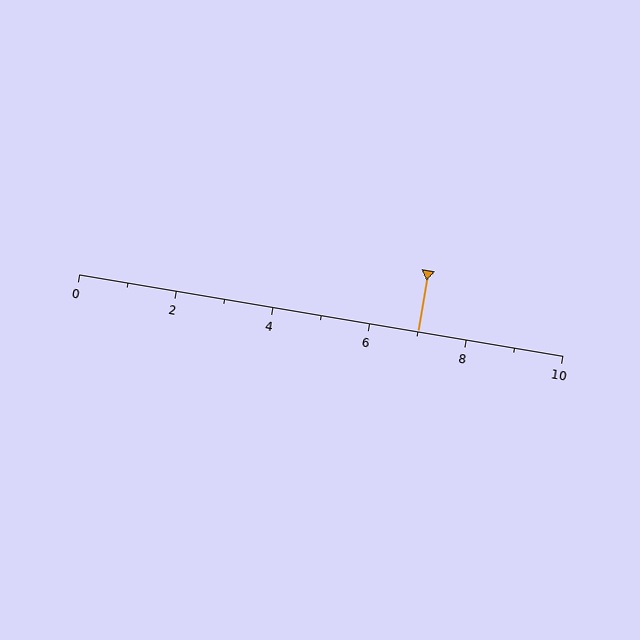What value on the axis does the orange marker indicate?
The marker indicates approximately 7.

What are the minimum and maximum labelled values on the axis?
The axis runs from 0 to 10.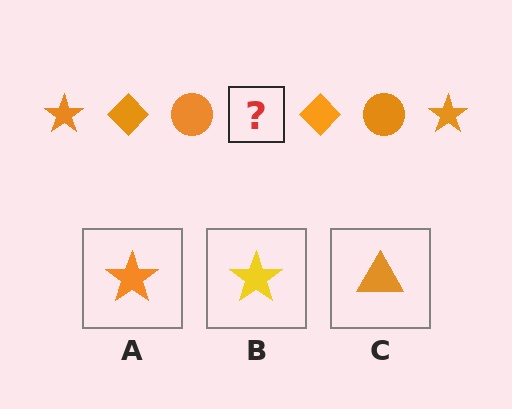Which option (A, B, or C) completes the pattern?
A.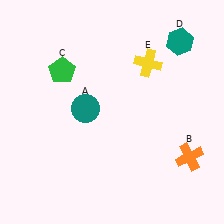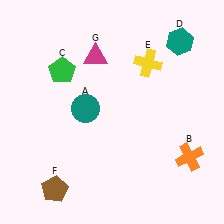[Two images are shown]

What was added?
A brown pentagon (F), a magenta triangle (G) were added in Image 2.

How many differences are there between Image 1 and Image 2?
There are 2 differences between the two images.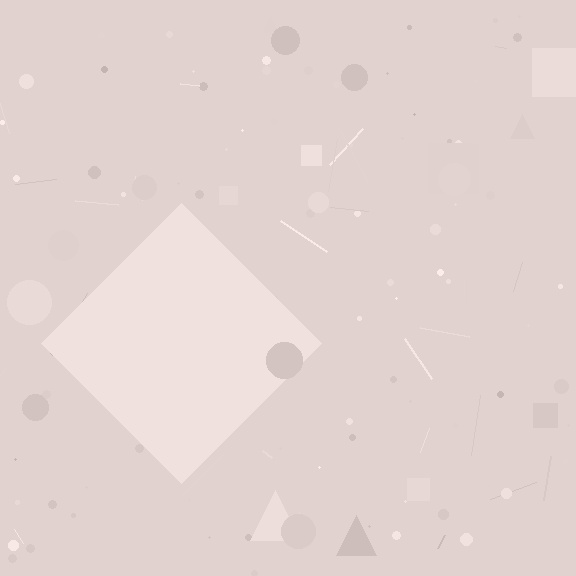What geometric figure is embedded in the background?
A diamond is embedded in the background.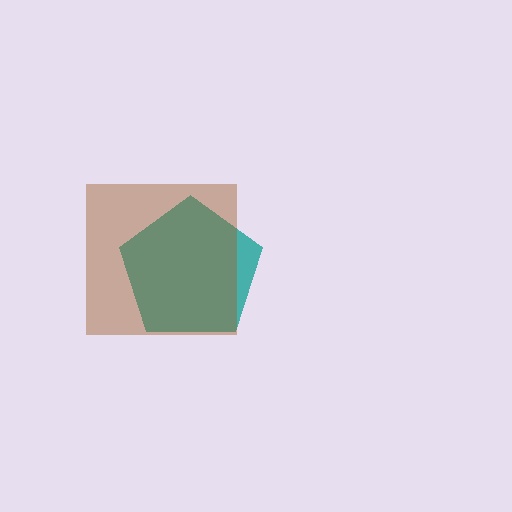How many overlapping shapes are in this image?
There are 2 overlapping shapes in the image.